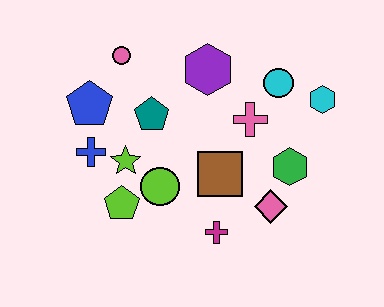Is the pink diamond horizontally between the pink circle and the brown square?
No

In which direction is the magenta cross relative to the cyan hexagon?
The magenta cross is below the cyan hexagon.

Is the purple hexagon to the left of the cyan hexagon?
Yes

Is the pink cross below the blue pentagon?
Yes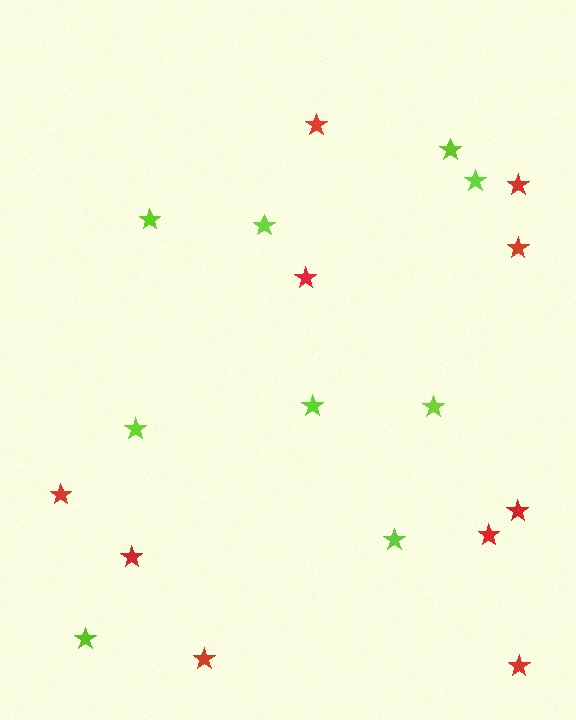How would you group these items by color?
There are 2 groups: one group of red stars (10) and one group of lime stars (9).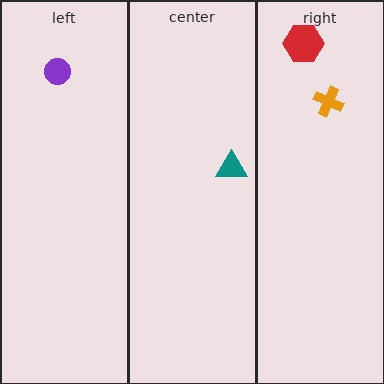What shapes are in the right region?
The orange cross, the red hexagon.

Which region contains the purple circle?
The left region.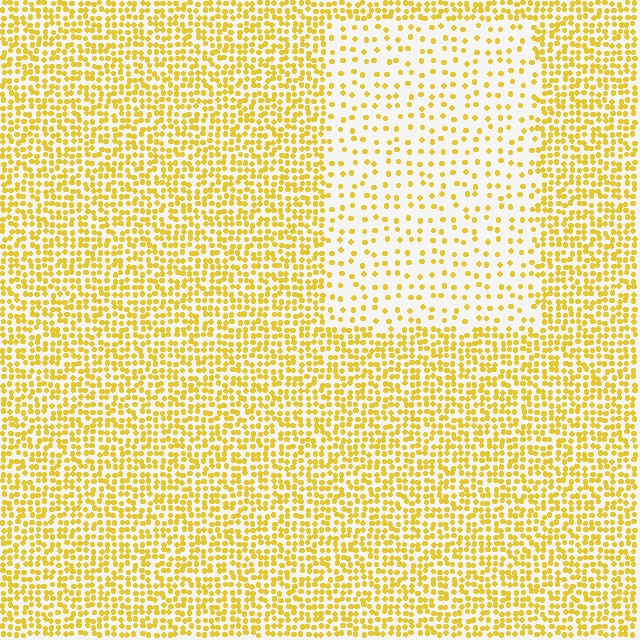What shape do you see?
I see a rectangle.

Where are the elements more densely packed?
The elements are more densely packed outside the rectangle boundary.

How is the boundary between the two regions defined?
The boundary is defined by a change in element density (approximately 2.6x ratio). All elements are the same color, size, and shape.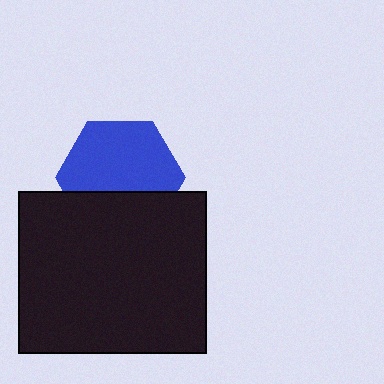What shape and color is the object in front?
The object in front is a black rectangle.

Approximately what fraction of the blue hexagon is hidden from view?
Roughly 35% of the blue hexagon is hidden behind the black rectangle.